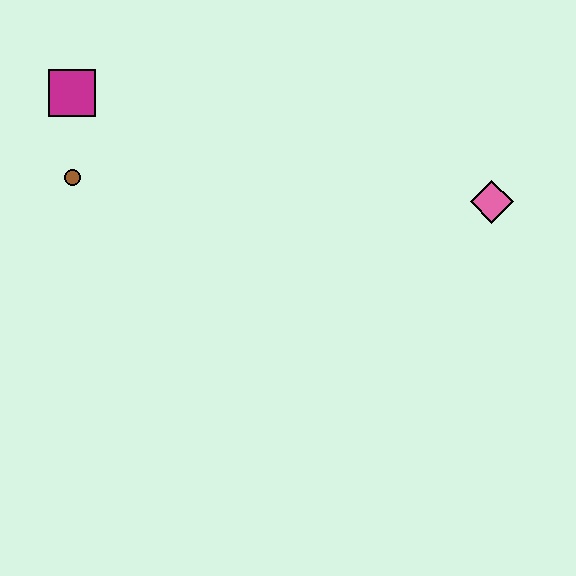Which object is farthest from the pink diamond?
The magenta square is farthest from the pink diamond.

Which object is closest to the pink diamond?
The brown circle is closest to the pink diamond.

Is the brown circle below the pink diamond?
No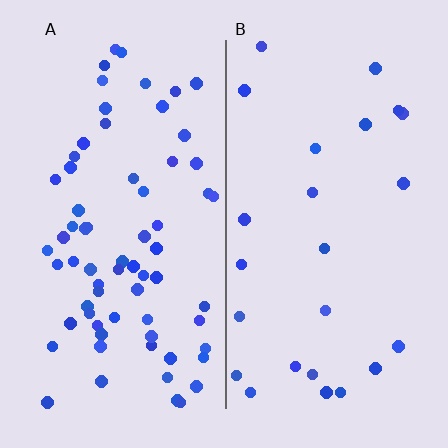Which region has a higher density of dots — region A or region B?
A (the left).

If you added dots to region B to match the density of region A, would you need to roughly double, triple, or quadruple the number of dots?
Approximately triple.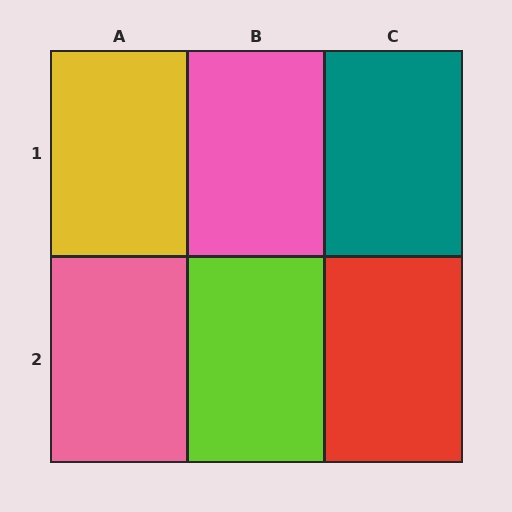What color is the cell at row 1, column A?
Yellow.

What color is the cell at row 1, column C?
Teal.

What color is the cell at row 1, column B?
Pink.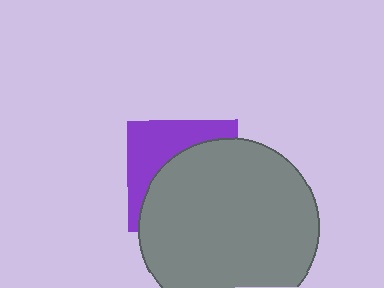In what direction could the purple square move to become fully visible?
The purple square could move toward the upper-left. That would shift it out from behind the gray circle entirely.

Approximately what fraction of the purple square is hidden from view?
Roughly 62% of the purple square is hidden behind the gray circle.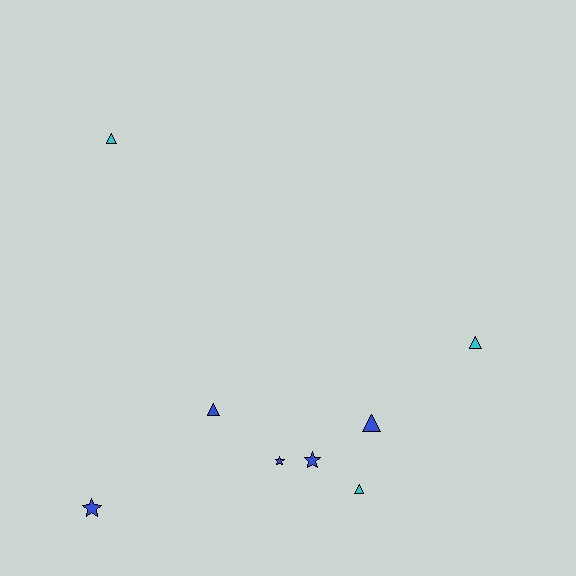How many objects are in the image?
There are 8 objects.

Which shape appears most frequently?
Triangle, with 5 objects.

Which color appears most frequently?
Blue, with 5 objects.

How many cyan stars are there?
There are no cyan stars.